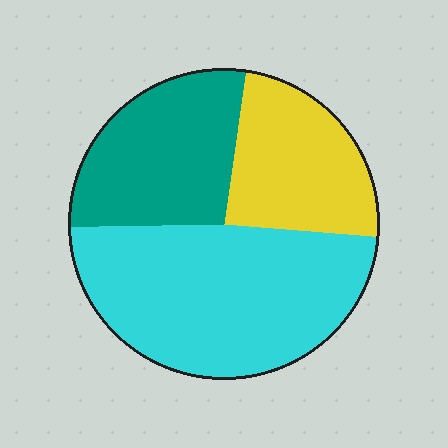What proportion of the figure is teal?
Teal covers roughly 30% of the figure.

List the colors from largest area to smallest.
From largest to smallest: cyan, teal, yellow.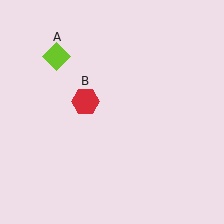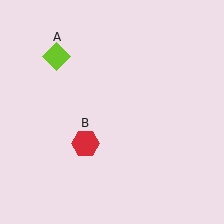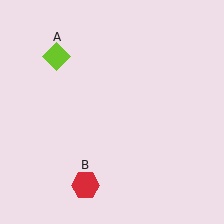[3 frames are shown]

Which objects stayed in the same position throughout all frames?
Lime diamond (object A) remained stationary.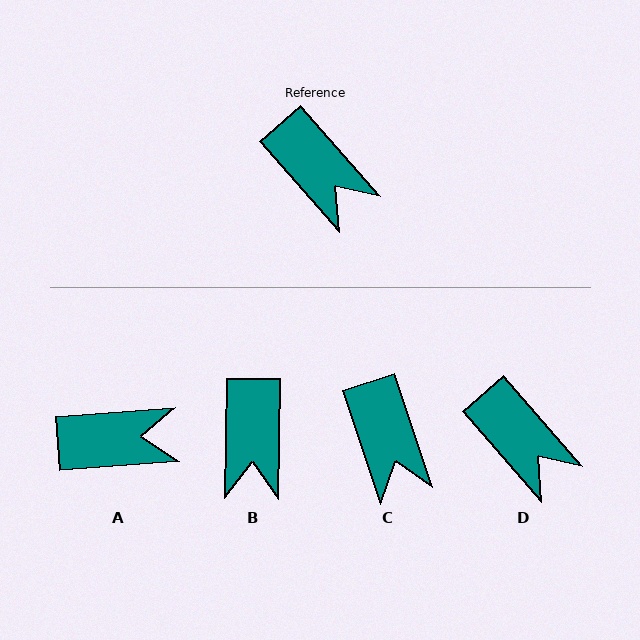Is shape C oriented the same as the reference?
No, it is off by about 23 degrees.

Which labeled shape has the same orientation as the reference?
D.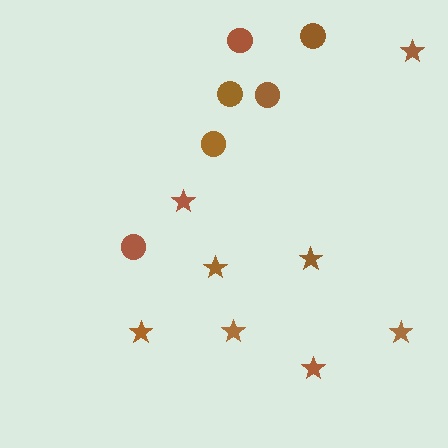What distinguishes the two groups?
There are 2 groups: one group of stars (8) and one group of circles (6).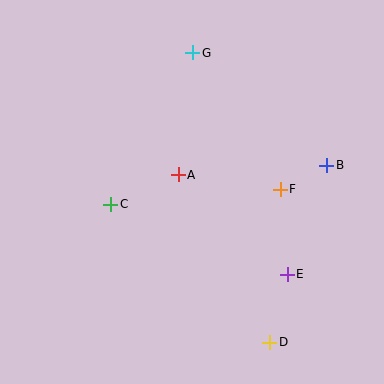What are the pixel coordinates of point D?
Point D is at (270, 342).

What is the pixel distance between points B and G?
The distance between B and G is 175 pixels.